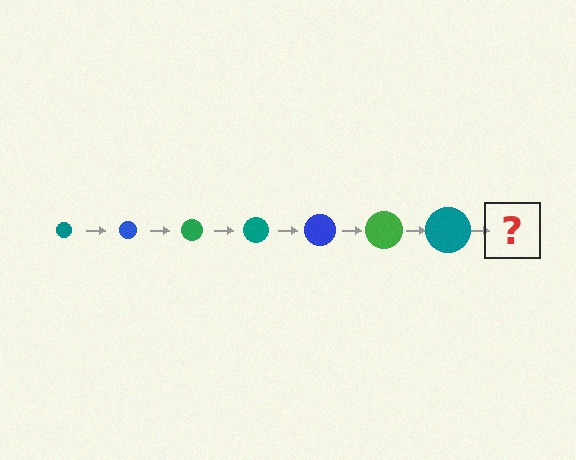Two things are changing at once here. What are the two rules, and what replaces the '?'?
The two rules are that the circle grows larger each step and the color cycles through teal, blue, and green. The '?' should be a blue circle, larger than the previous one.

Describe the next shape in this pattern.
It should be a blue circle, larger than the previous one.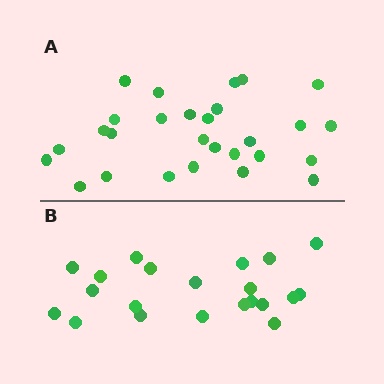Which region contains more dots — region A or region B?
Region A (the top region) has more dots.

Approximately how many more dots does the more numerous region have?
Region A has roughly 8 or so more dots than region B.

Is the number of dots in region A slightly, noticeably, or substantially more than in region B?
Region A has noticeably more, but not dramatically so. The ratio is roughly 1.3 to 1.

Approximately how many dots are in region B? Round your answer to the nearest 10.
About 20 dots. (The exact count is 21, which rounds to 20.)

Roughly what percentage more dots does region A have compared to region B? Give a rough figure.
About 35% more.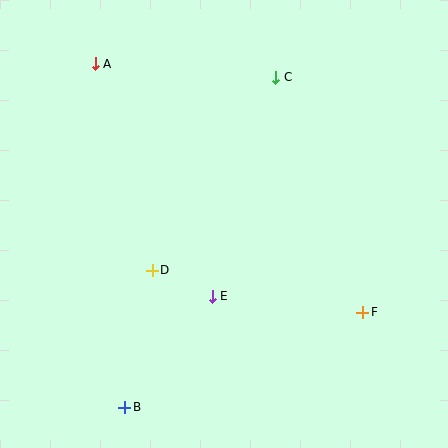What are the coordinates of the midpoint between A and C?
The midpoint between A and C is at (185, 70).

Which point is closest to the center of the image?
Point E at (212, 296) is closest to the center.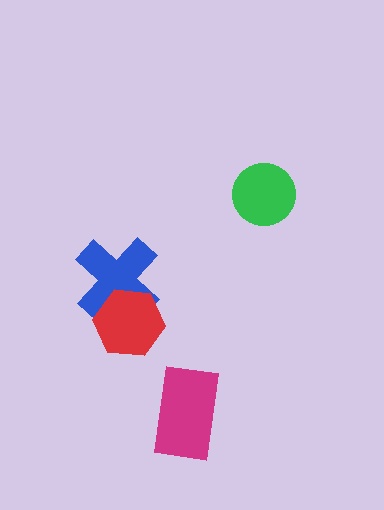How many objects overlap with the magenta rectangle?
0 objects overlap with the magenta rectangle.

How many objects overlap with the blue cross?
1 object overlaps with the blue cross.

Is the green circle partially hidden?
No, no other shape covers it.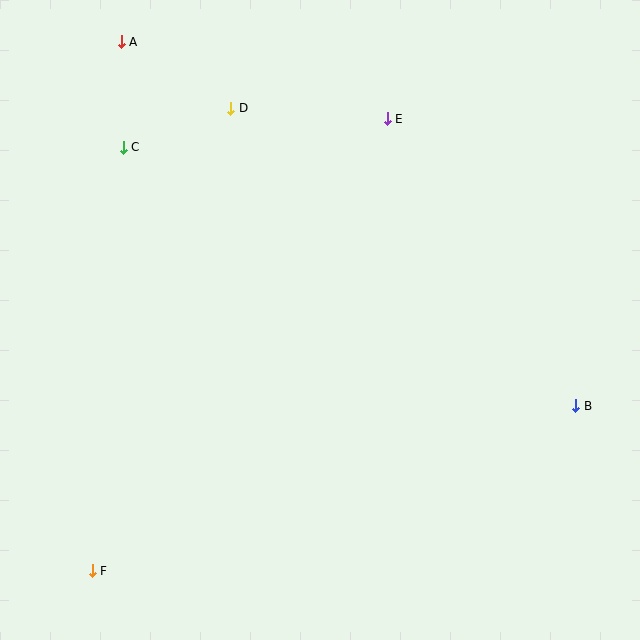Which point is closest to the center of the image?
Point E at (387, 119) is closest to the center.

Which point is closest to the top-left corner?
Point A is closest to the top-left corner.